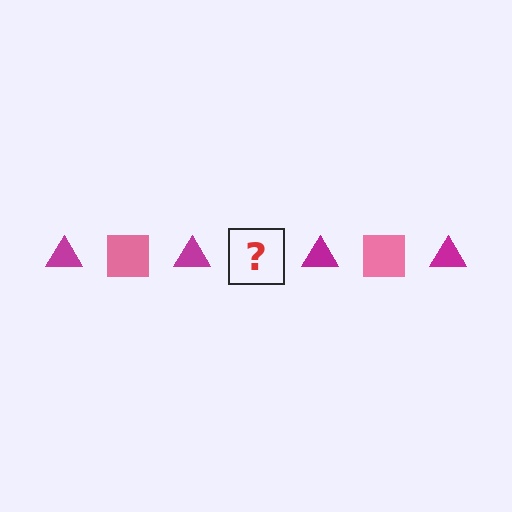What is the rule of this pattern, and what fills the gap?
The rule is that the pattern alternates between magenta triangle and pink square. The gap should be filled with a pink square.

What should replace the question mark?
The question mark should be replaced with a pink square.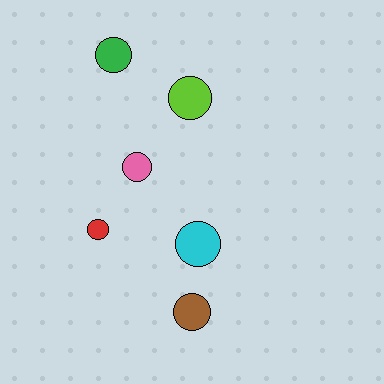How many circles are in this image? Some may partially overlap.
There are 6 circles.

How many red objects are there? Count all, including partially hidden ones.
There is 1 red object.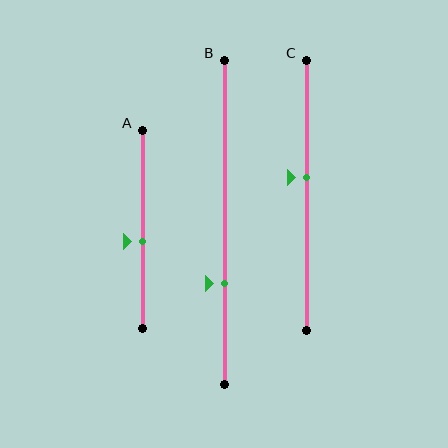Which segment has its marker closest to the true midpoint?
Segment A has its marker closest to the true midpoint.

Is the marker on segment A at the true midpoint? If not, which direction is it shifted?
No, the marker on segment A is shifted downward by about 6% of the segment length.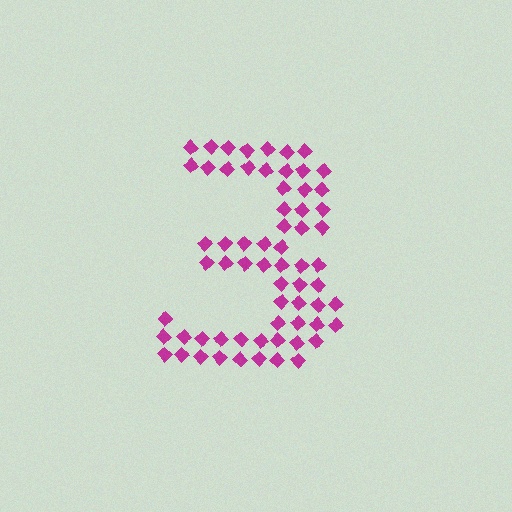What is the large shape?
The large shape is the digit 3.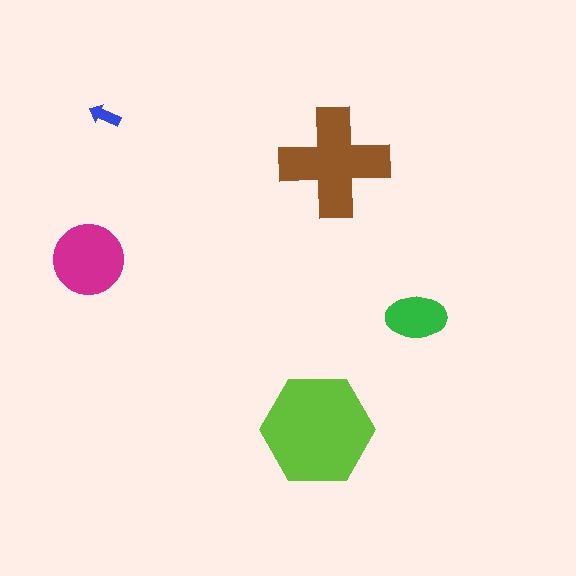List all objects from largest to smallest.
The lime hexagon, the brown cross, the magenta circle, the green ellipse, the blue arrow.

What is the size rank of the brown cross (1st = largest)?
2nd.